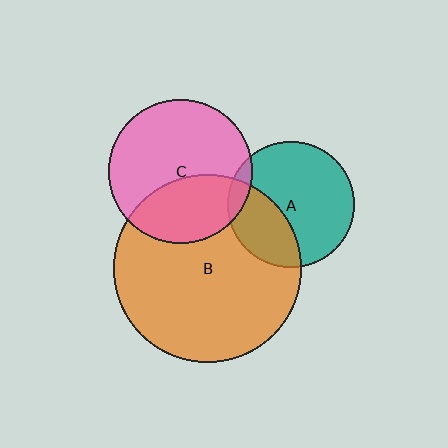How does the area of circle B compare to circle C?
Approximately 1.7 times.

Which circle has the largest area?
Circle B (orange).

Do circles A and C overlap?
Yes.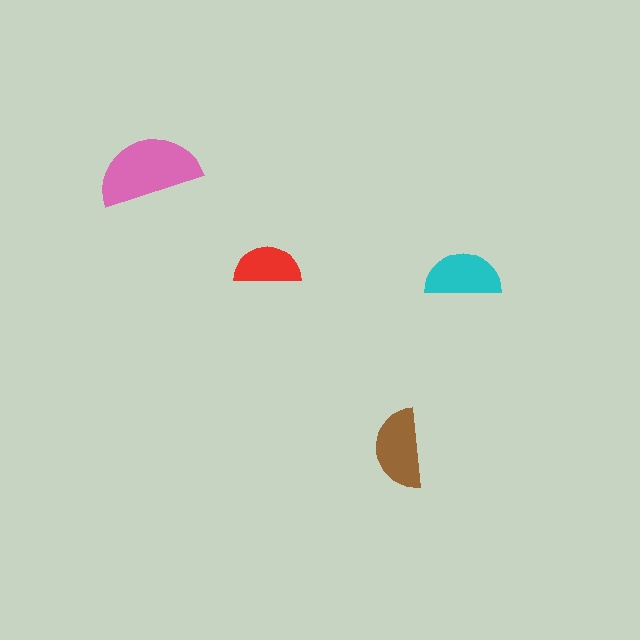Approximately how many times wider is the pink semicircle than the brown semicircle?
About 1.5 times wider.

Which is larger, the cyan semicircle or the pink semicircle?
The pink one.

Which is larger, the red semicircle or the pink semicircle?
The pink one.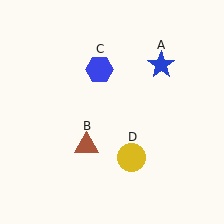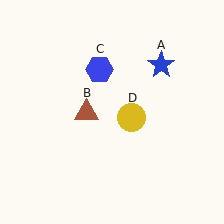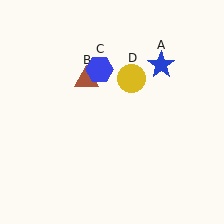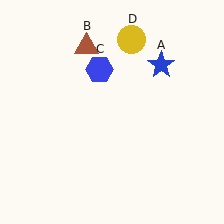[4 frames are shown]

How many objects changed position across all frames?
2 objects changed position: brown triangle (object B), yellow circle (object D).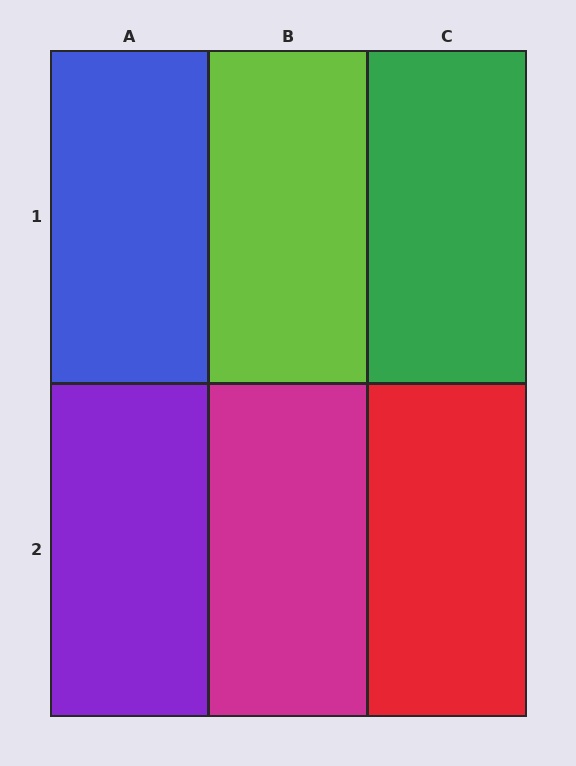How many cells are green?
1 cell is green.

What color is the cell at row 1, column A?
Blue.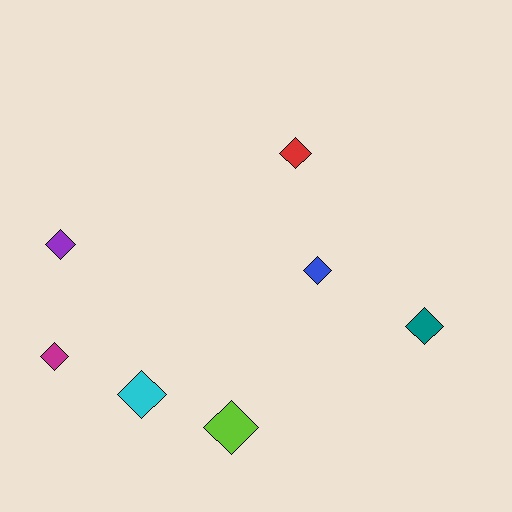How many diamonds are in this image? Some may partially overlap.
There are 7 diamonds.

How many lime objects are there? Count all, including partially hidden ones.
There is 1 lime object.